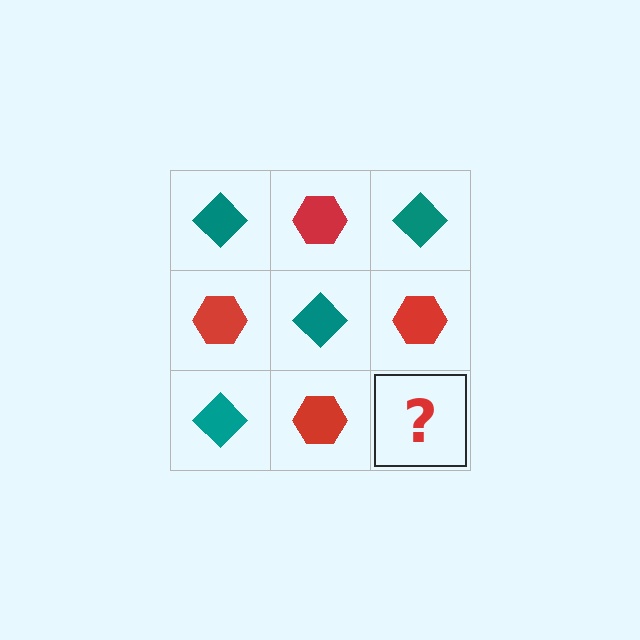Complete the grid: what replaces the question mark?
The question mark should be replaced with a teal diamond.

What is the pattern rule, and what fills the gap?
The rule is that it alternates teal diamond and red hexagon in a checkerboard pattern. The gap should be filled with a teal diamond.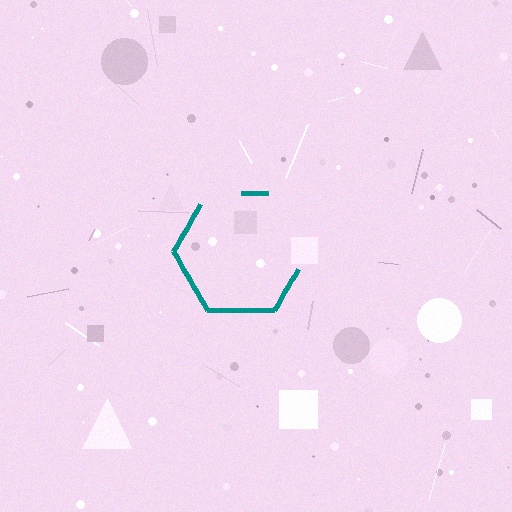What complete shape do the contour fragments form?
The contour fragments form a hexagon.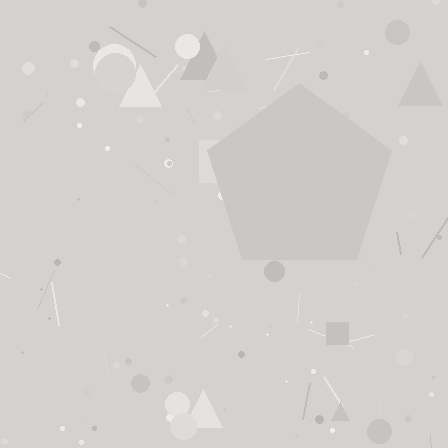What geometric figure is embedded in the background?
A pentagon is embedded in the background.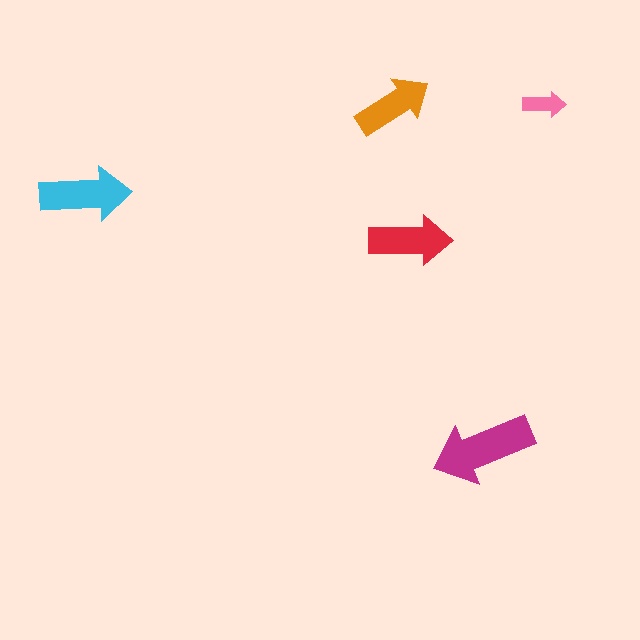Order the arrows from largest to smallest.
the magenta one, the cyan one, the red one, the orange one, the pink one.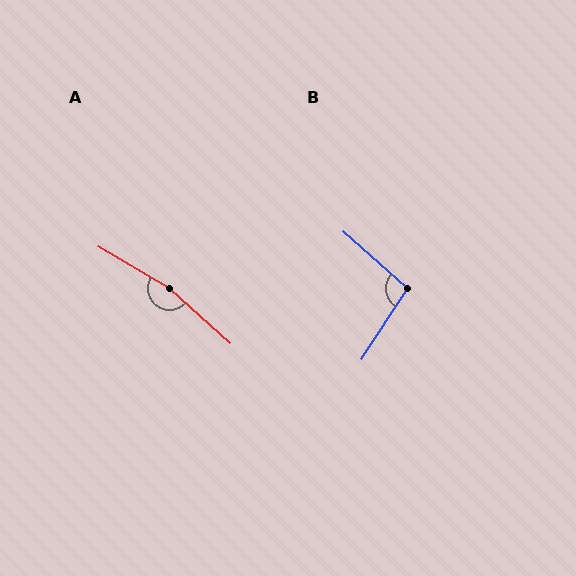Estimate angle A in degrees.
Approximately 168 degrees.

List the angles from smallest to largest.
B (98°), A (168°).